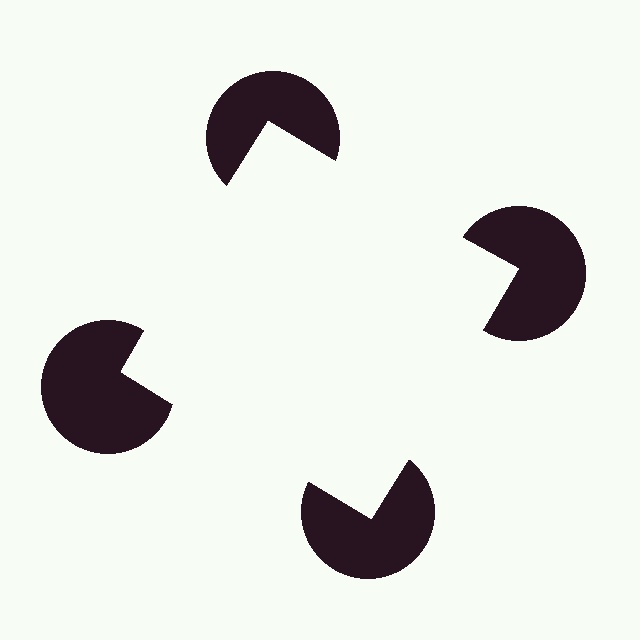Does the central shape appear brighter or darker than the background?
It typically appears slightly brighter than the background, even though no actual brightness change is drawn.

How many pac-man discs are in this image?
There are 4 — one at each vertex of the illusory square.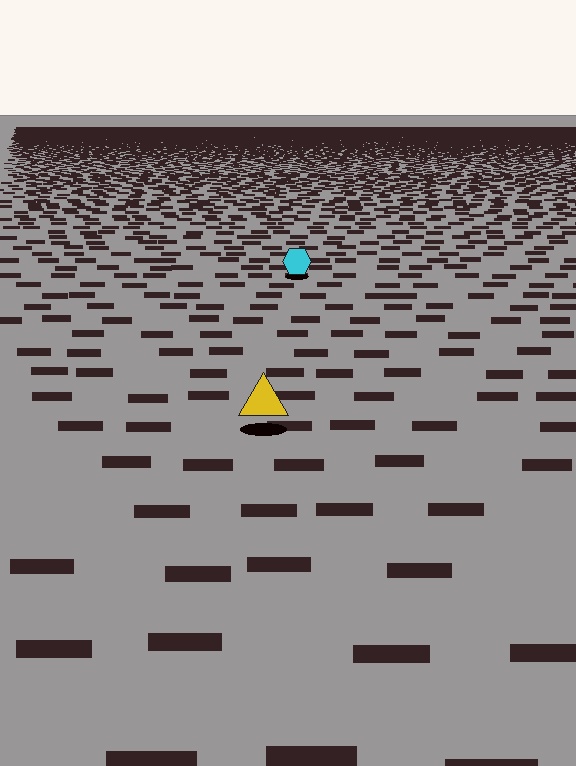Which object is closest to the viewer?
The yellow triangle is closest. The texture marks near it are larger and more spread out.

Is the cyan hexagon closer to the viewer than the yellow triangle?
No. The yellow triangle is closer — you can tell from the texture gradient: the ground texture is coarser near it.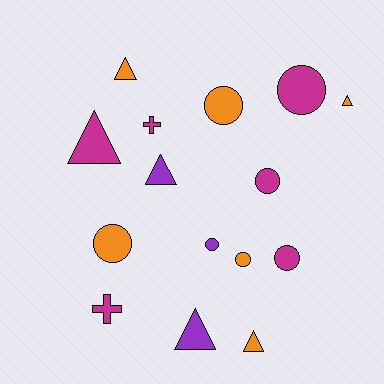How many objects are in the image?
There are 15 objects.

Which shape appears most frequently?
Circle, with 7 objects.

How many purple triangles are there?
There are 2 purple triangles.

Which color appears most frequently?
Magenta, with 6 objects.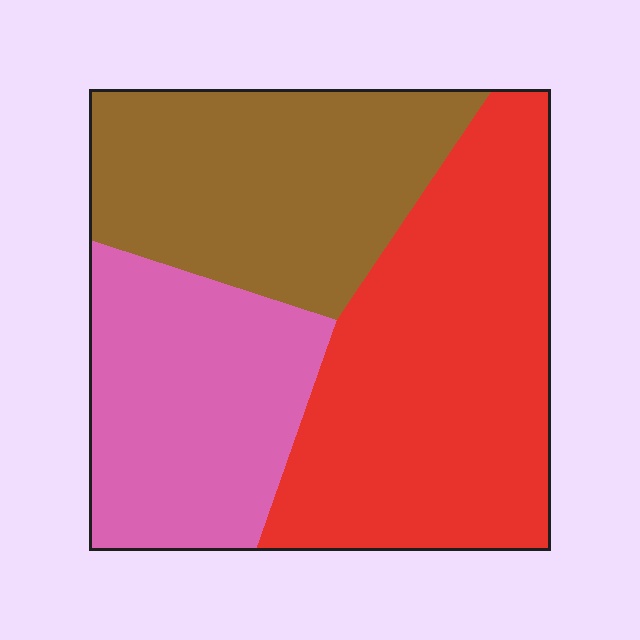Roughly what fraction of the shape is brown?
Brown covers roughly 30% of the shape.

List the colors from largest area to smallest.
From largest to smallest: red, brown, pink.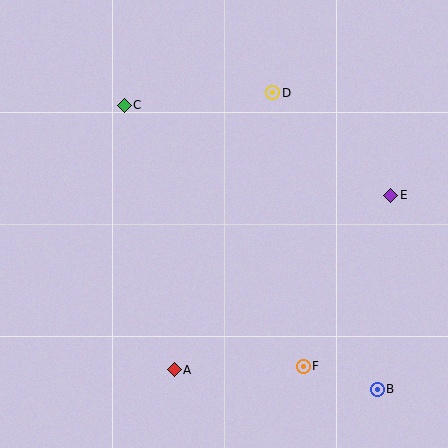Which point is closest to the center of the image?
Point D at (273, 93) is closest to the center.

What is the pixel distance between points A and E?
The distance between A and E is 278 pixels.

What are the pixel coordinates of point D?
Point D is at (273, 93).